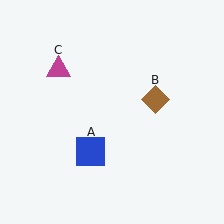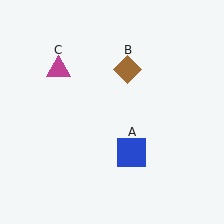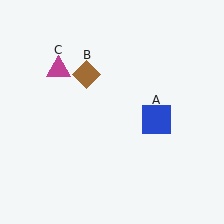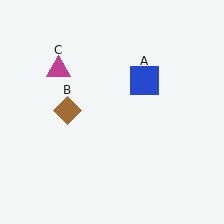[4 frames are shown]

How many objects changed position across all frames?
2 objects changed position: blue square (object A), brown diamond (object B).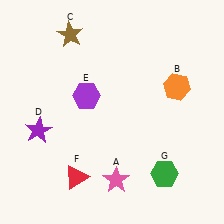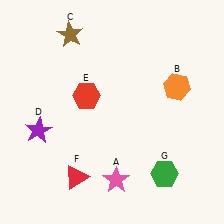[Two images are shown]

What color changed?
The hexagon (E) changed from purple in Image 1 to red in Image 2.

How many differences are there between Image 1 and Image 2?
There is 1 difference between the two images.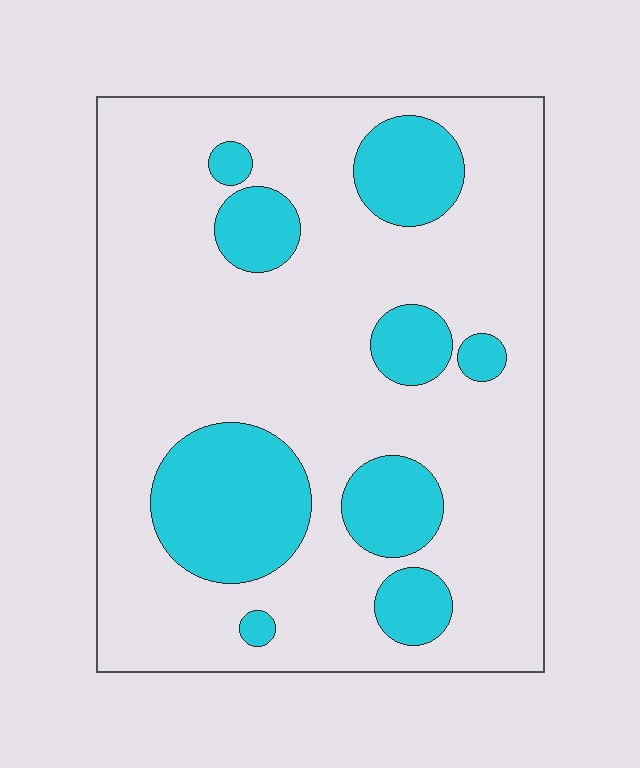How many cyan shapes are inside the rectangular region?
9.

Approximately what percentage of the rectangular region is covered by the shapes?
Approximately 25%.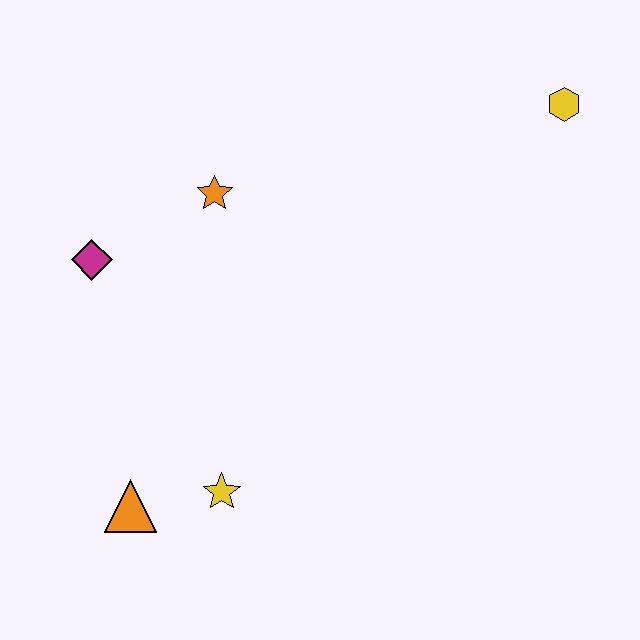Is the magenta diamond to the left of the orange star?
Yes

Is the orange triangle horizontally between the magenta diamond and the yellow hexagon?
Yes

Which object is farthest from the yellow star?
The yellow hexagon is farthest from the yellow star.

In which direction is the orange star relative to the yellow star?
The orange star is above the yellow star.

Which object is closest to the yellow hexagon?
The orange star is closest to the yellow hexagon.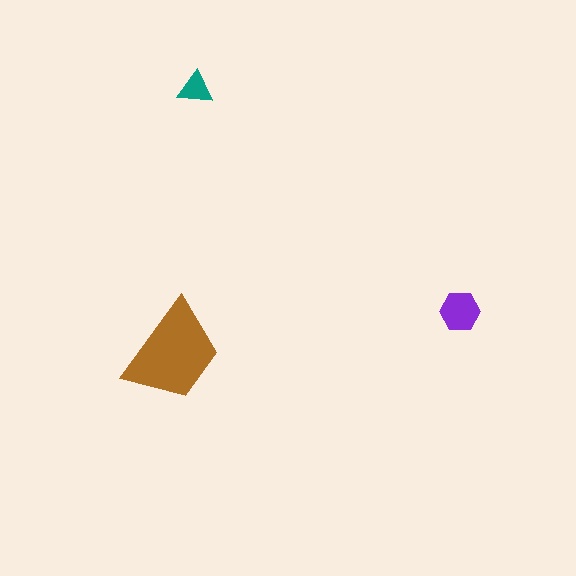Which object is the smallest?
The teal triangle.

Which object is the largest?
The brown trapezoid.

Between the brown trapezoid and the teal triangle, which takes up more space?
The brown trapezoid.